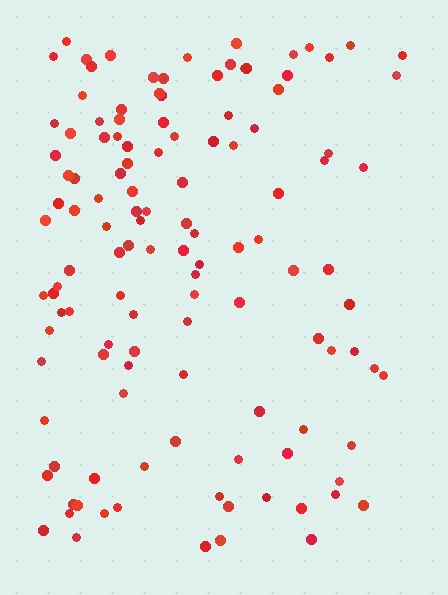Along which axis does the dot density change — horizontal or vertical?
Horizontal.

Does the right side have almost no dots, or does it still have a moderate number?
Still a moderate number, just noticeably fewer than the left.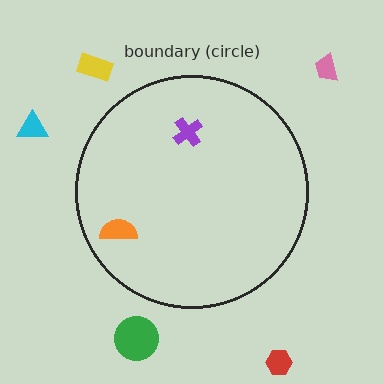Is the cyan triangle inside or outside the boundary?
Outside.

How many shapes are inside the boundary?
2 inside, 5 outside.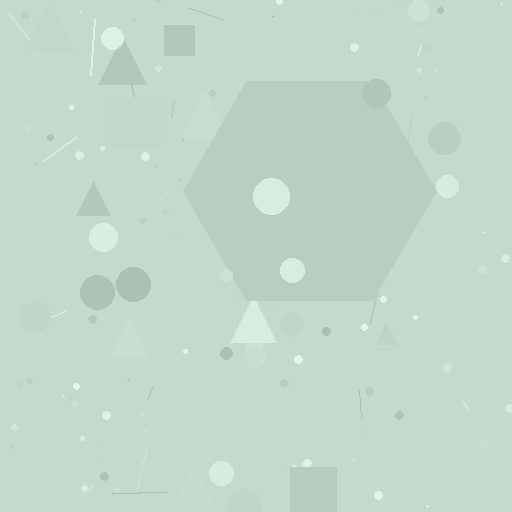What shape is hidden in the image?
A hexagon is hidden in the image.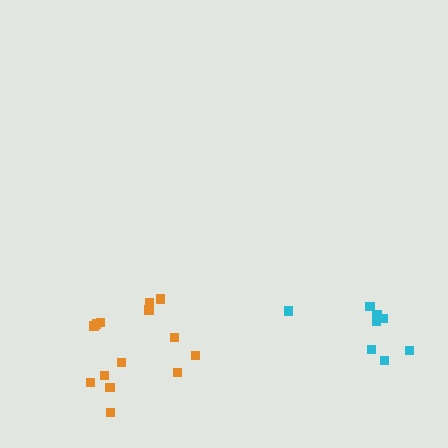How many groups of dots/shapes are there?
There are 2 groups.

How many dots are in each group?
Group 1: 8 dots, Group 2: 14 dots (22 total).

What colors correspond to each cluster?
The clusters are colored: cyan, orange.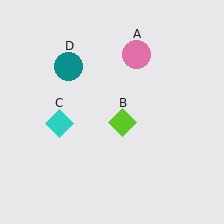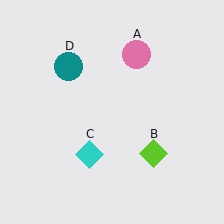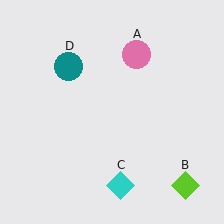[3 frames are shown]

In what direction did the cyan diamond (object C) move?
The cyan diamond (object C) moved down and to the right.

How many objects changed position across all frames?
2 objects changed position: lime diamond (object B), cyan diamond (object C).